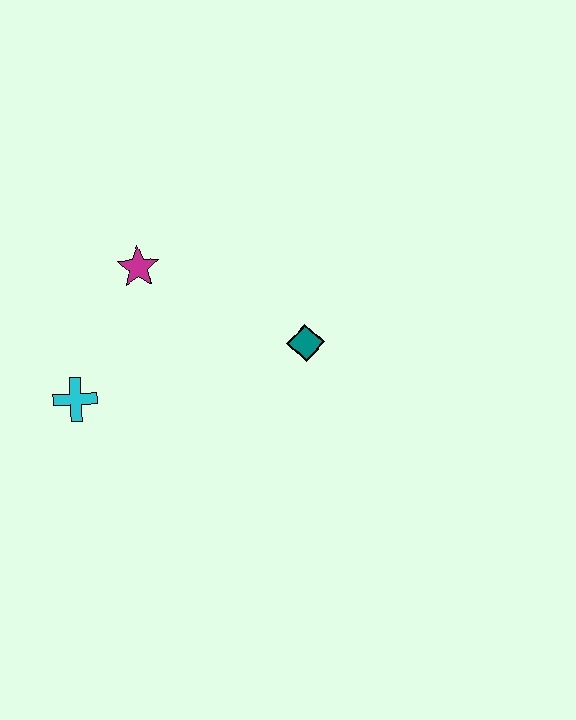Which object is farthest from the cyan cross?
The teal diamond is farthest from the cyan cross.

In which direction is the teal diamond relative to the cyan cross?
The teal diamond is to the right of the cyan cross.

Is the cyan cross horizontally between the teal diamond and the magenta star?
No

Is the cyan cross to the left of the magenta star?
Yes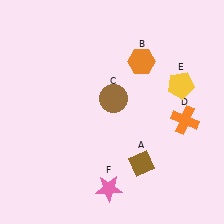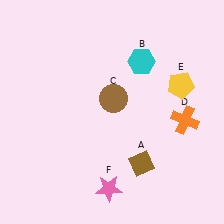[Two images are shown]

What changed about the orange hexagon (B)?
In Image 1, B is orange. In Image 2, it changed to cyan.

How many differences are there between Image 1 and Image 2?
There is 1 difference between the two images.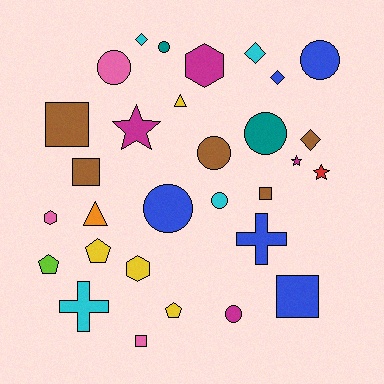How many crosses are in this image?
There are 2 crosses.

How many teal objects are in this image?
There are 2 teal objects.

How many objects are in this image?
There are 30 objects.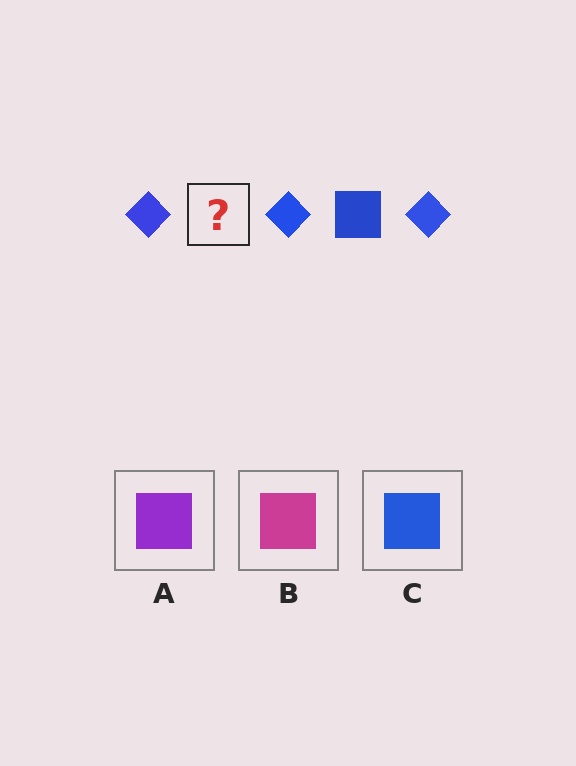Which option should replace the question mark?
Option C.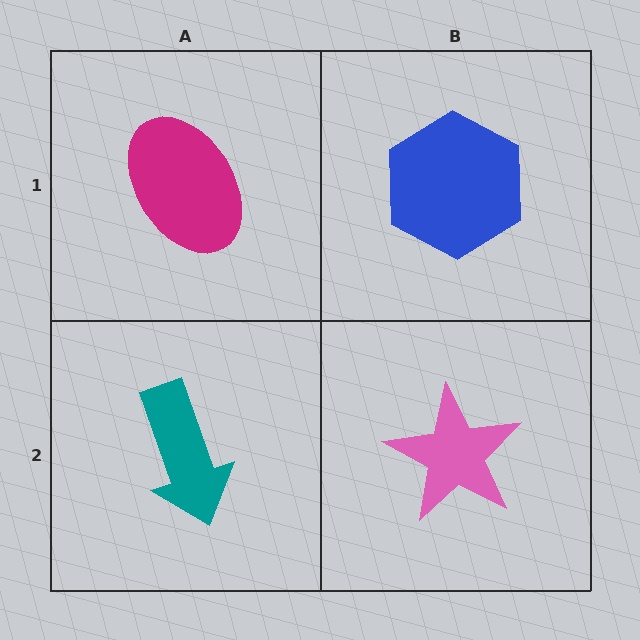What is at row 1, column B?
A blue hexagon.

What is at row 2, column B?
A pink star.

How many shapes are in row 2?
2 shapes.